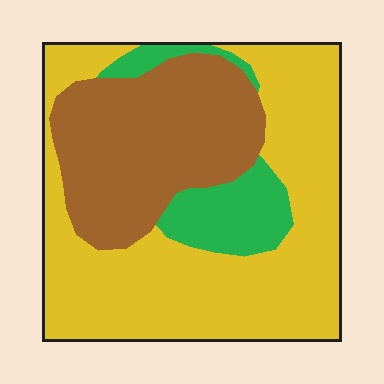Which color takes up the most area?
Yellow, at roughly 55%.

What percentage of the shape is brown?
Brown covers about 30% of the shape.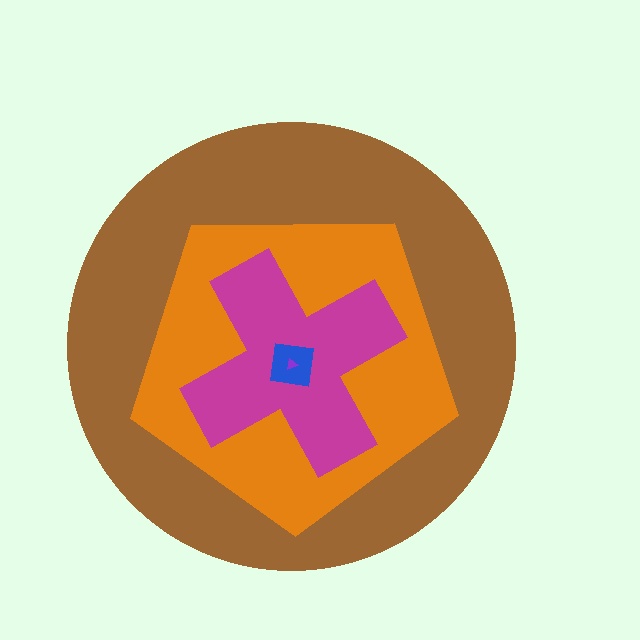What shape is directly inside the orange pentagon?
The magenta cross.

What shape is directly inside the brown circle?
The orange pentagon.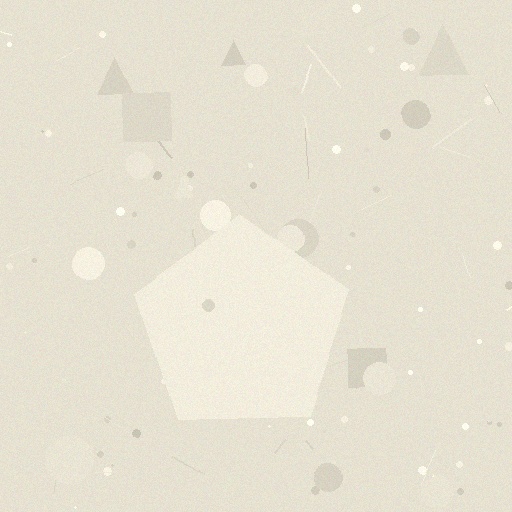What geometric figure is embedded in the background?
A pentagon is embedded in the background.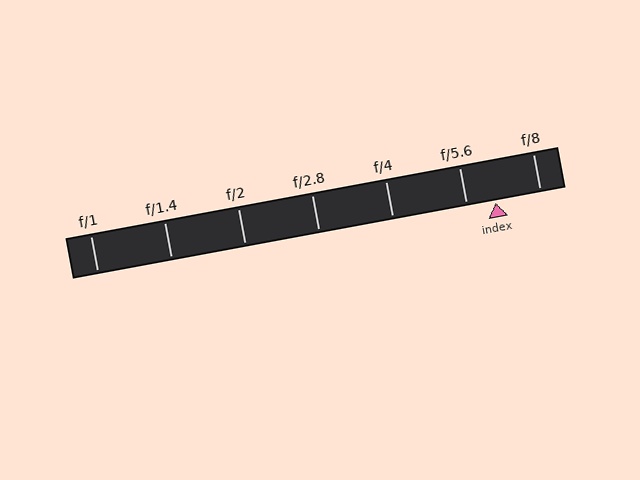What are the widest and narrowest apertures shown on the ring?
The widest aperture shown is f/1 and the narrowest is f/8.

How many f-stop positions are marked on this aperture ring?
There are 7 f-stop positions marked.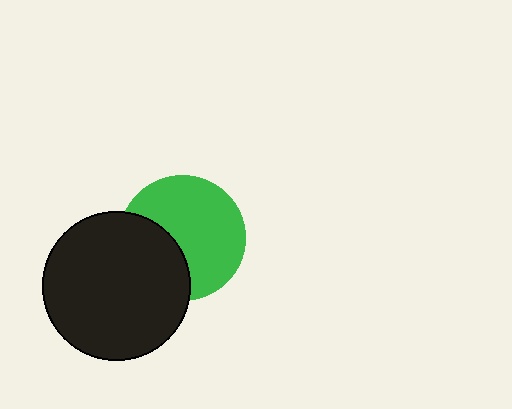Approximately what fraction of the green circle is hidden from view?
Roughly 35% of the green circle is hidden behind the black circle.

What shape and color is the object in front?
The object in front is a black circle.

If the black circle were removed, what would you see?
You would see the complete green circle.